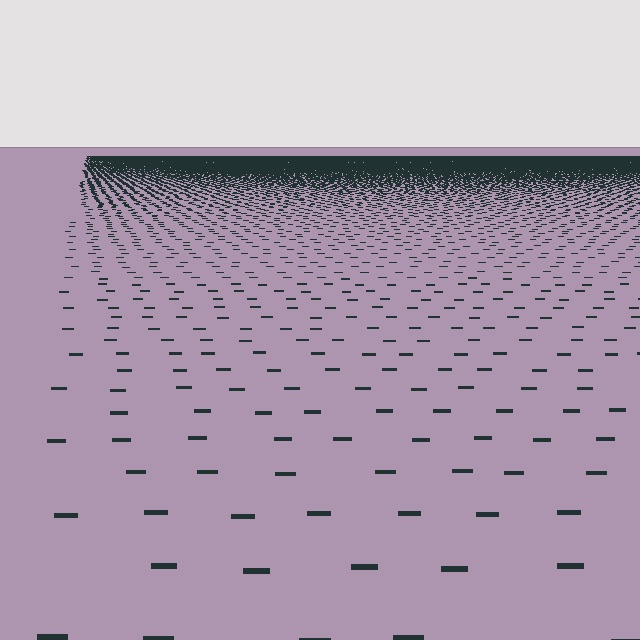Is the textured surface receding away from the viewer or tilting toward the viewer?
The surface is receding away from the viewer. Texture elements get smaller and denser toward the top.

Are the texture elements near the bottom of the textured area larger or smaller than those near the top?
Larger. Near the bottom, elements are closer to the viewer and appear at a bigger on-screen size.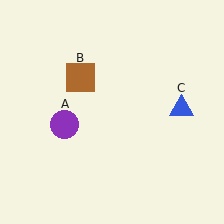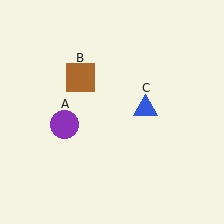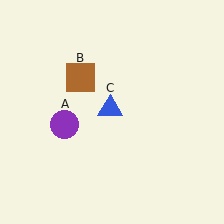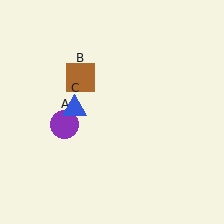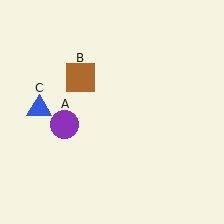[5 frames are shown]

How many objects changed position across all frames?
1 object changed position: blue triangle (object C).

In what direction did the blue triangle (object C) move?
The blue triangle (object C) moved left.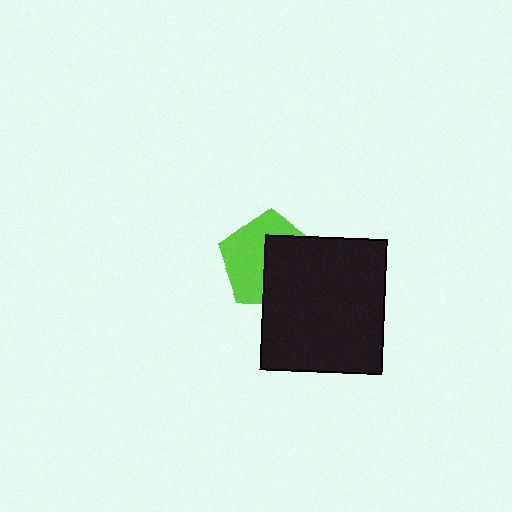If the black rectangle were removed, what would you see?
You would see the complete lime pentagon.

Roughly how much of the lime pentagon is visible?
About half of it is visible (roughly 51%).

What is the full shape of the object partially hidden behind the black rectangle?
The partially hidden object is a lime pentagon.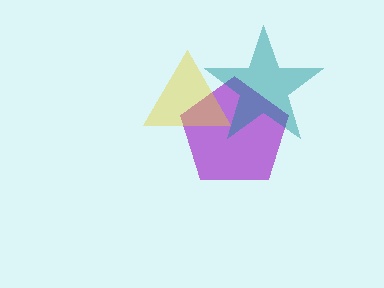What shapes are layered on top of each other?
The layered shapes are: a purple pentagon, a yellow triangle, a teal star.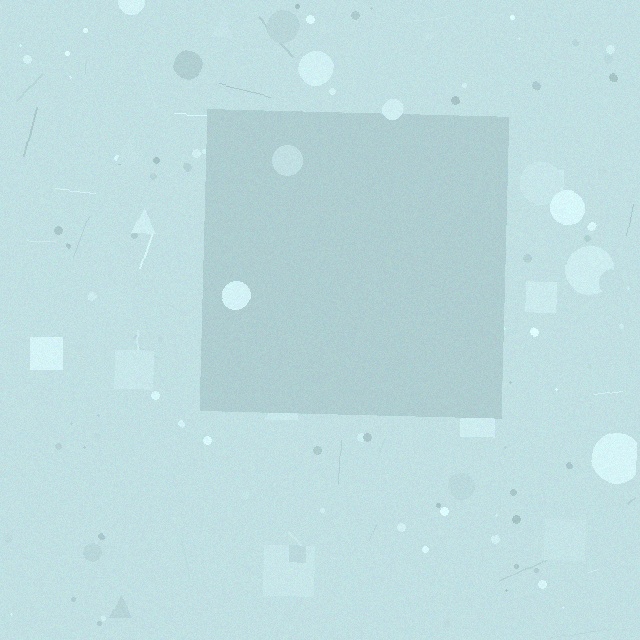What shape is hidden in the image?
A square is hidden in the image.